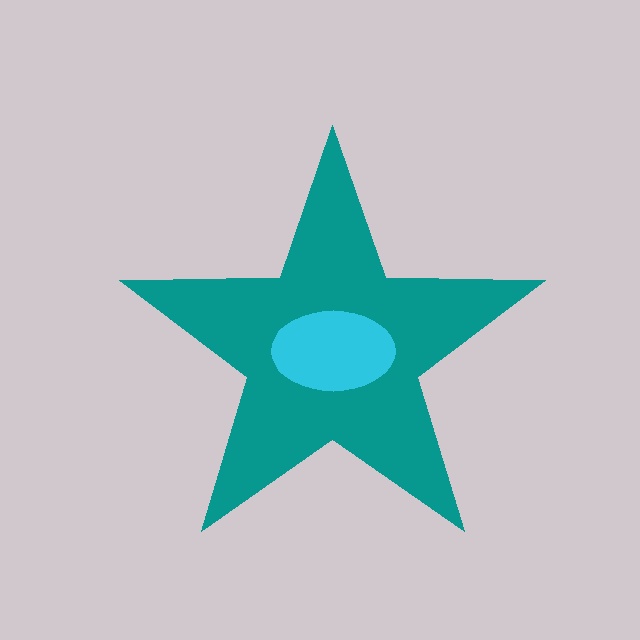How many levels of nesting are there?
2.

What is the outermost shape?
The teal star.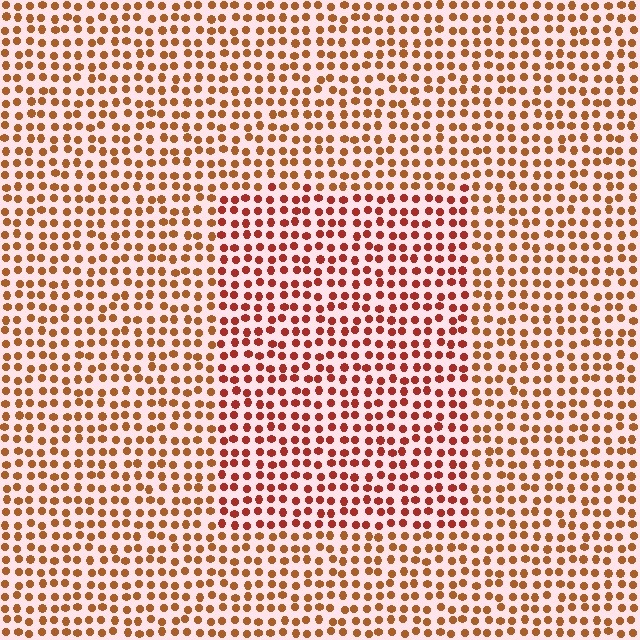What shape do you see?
I see a rectangle.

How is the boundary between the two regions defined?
The boundary is defined purely by a slight shift in hue (about 23 degrees). Spacing, size, and orientation are identical on both sides.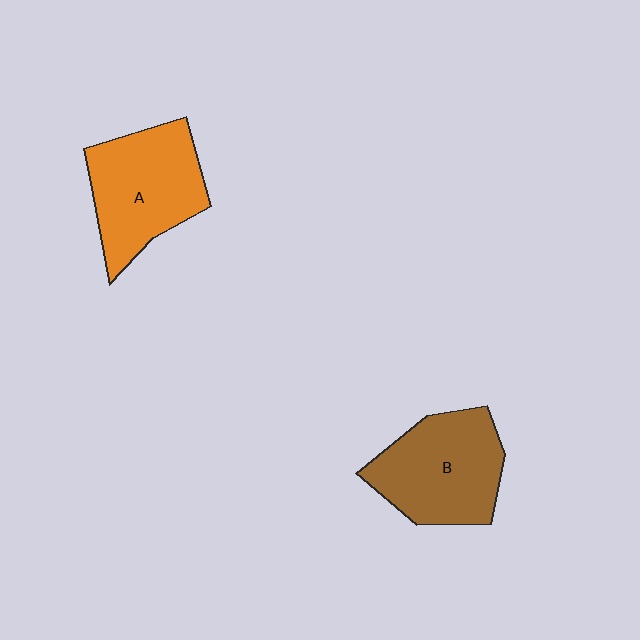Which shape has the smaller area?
Shape A (orange).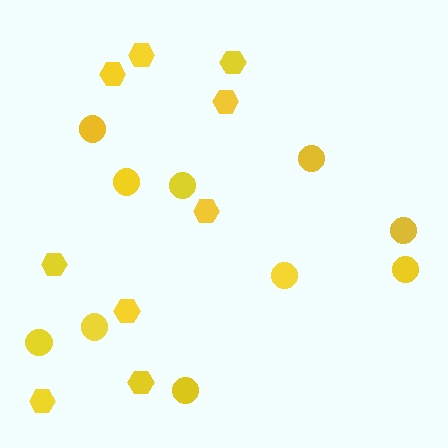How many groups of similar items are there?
There are 2 groups: one group of circles (10) and one group of hexagons (9).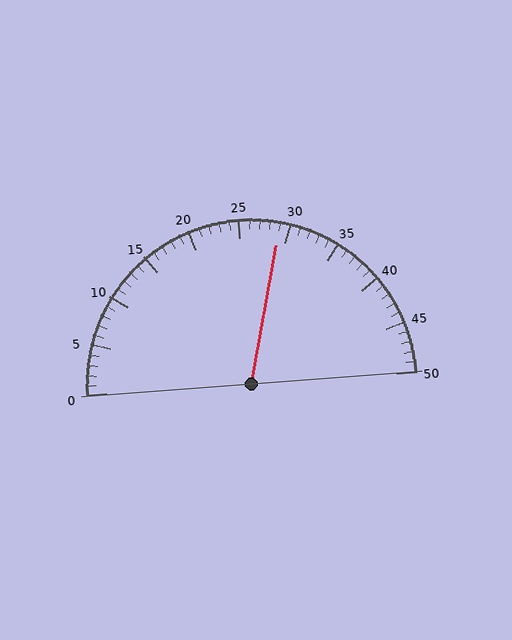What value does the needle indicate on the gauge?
The needle indicates approximately 29.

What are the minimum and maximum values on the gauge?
The gauge ranges from 0 to 50.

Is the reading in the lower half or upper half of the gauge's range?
The reading is in the upper half of the range (0 to 50).